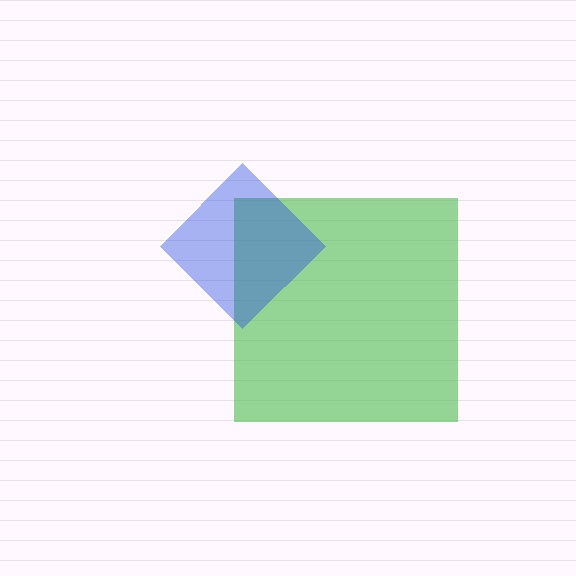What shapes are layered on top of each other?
The layered shapes are: a green square, a blue diamond.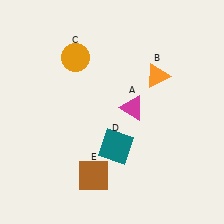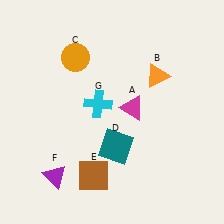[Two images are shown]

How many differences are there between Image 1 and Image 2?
There are 2 differences between the two images.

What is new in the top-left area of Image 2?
A cyan cross (G) was added in the top-left area of Image 2.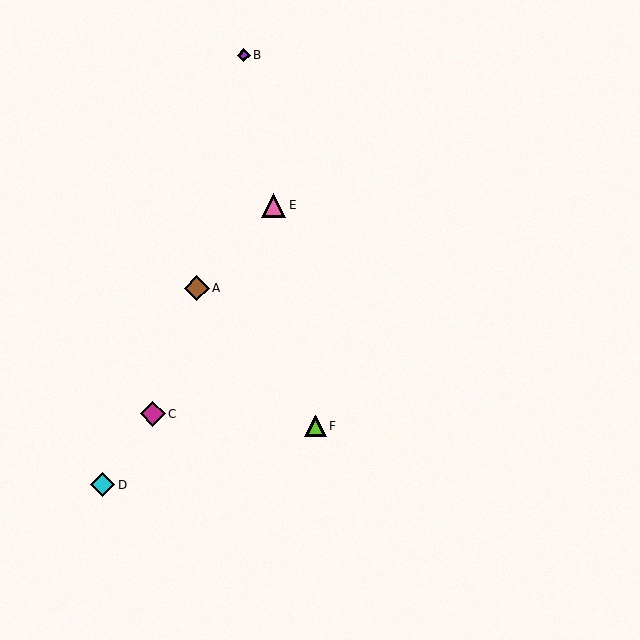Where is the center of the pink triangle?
The center of the pink triangle is at (274, 205).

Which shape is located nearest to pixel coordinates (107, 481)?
The cyan diamond (labeled D) at (102, 485) is nearest to that location.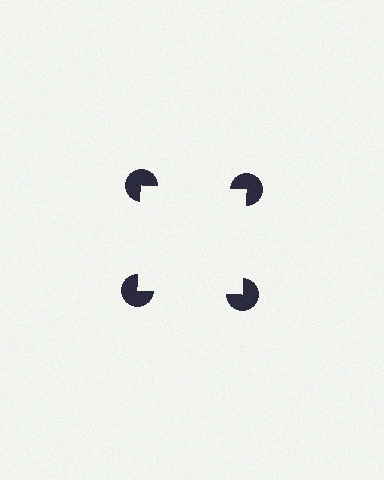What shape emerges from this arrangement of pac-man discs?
An illusory square — its edges are inferred from the aligned wedge cuts in the pac-man discs, not physically drawn.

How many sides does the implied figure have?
4 sides.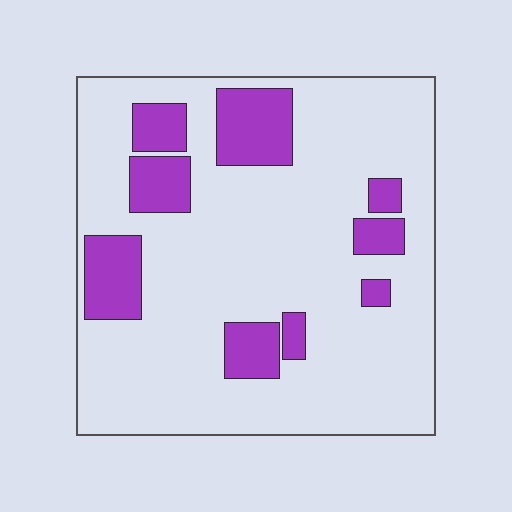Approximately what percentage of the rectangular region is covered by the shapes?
Approximately 20%.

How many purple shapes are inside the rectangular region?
9.